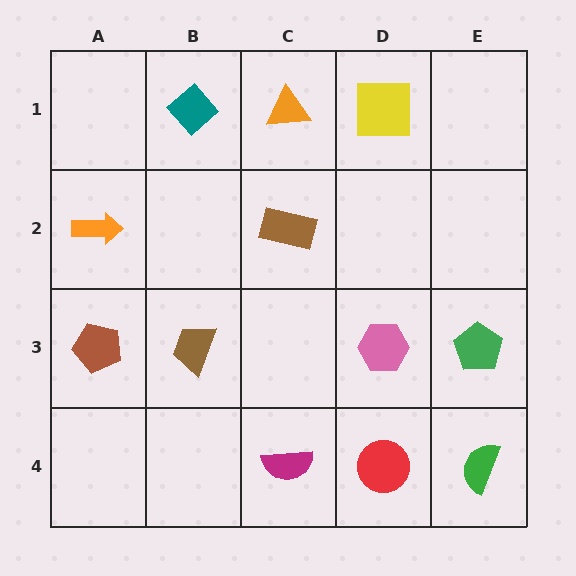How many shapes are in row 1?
3 shapes.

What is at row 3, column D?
A pink hexagon.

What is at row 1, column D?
A yellow square.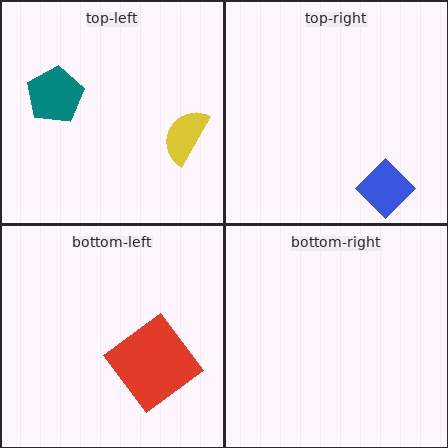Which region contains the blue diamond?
The top-right region.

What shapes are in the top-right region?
The blue diamond.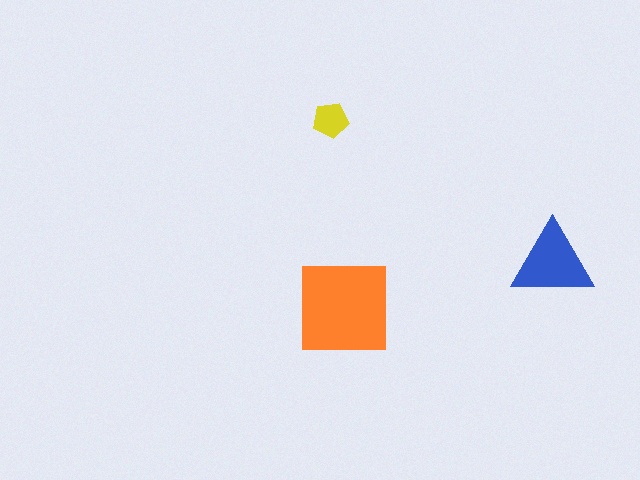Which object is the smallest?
The yellow pentagon.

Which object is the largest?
The orange square.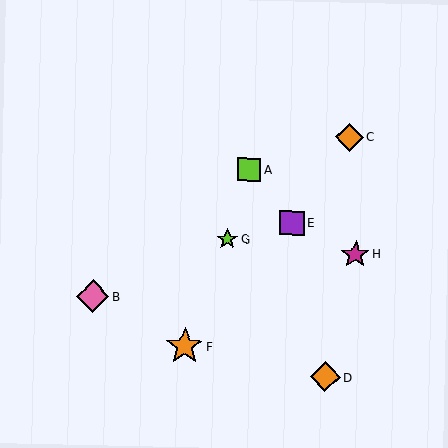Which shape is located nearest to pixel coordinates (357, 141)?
The orange diamond (labeled C) at (349, 137) is nearest to that location.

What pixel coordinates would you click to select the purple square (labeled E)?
Click at (292, 223) to select the purple square E.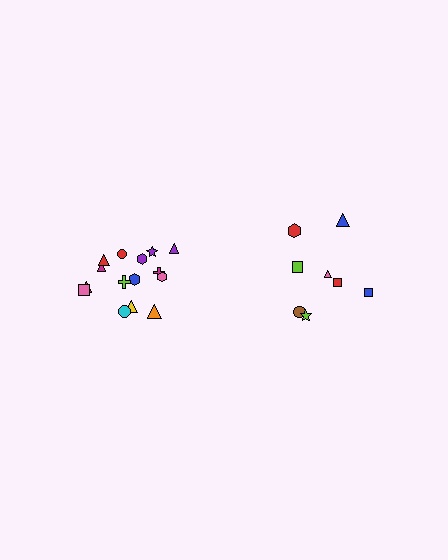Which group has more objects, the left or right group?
The left group.